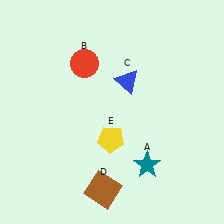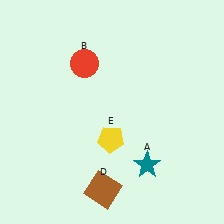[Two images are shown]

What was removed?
The blue triangle (C) was removed in Image 2.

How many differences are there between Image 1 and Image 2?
There is 1 difference between the two images.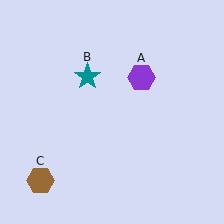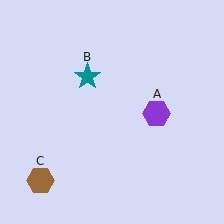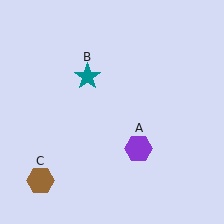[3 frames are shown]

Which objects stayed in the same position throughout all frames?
Teal star (object B) and brown hexagon (object C) remained stationary.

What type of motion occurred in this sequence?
The purple hexagon (object A) rotated clockwise around the center of the scene.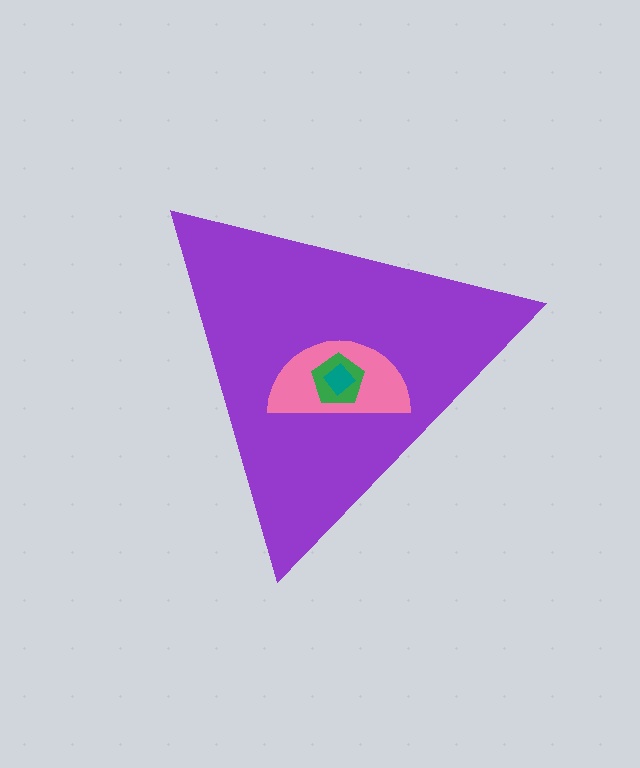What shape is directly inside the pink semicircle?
The green pentagon.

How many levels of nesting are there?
4.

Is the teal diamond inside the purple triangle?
Yes.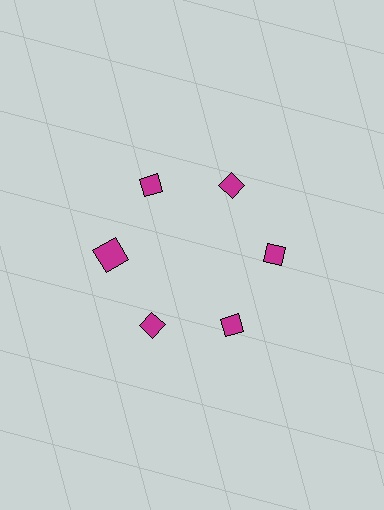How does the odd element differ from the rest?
It has a different shape: square instead of diamond.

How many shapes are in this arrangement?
There are 6 shapes arranged in a ring pattern.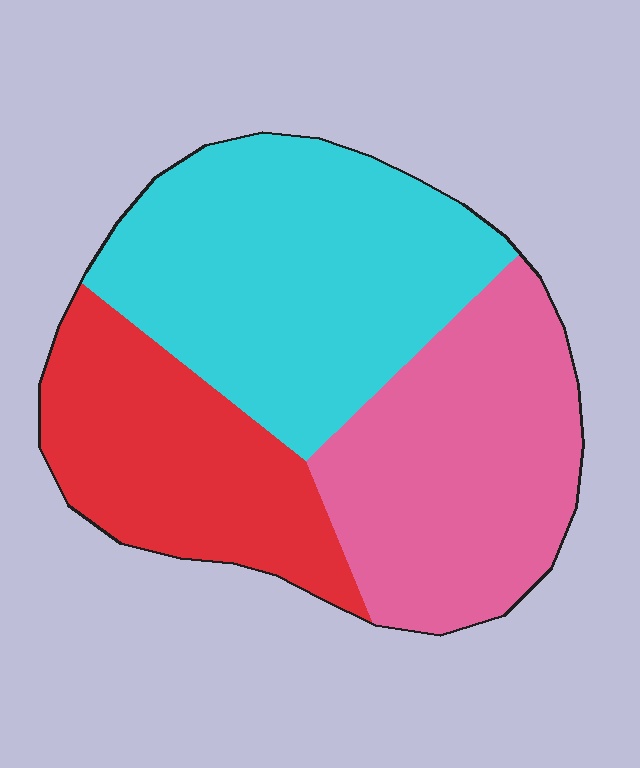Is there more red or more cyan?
Cyan.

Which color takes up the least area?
Red, at roughly 25%.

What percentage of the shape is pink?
Pink takes up about one third (1/3) of the shape.